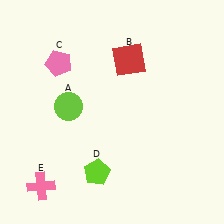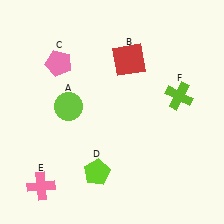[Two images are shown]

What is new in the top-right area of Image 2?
A lime cross (F) was added in the top-right area of Image 2.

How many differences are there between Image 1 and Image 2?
There is 1 difference between the two images.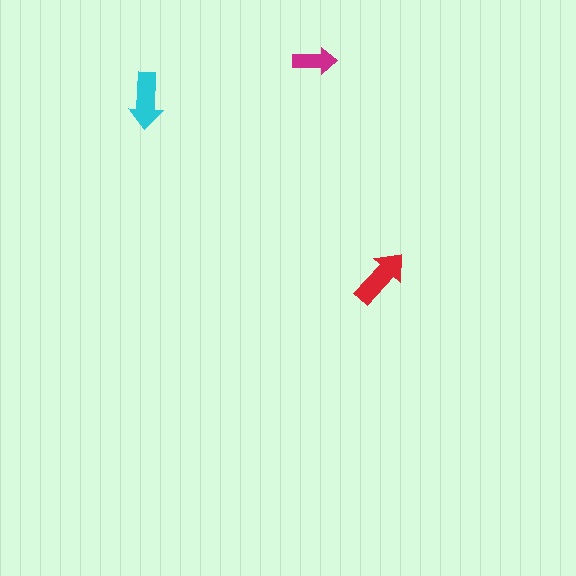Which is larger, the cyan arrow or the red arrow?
The red one.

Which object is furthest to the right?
The red arrow is rightmost.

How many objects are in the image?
There are 3 objects in the image.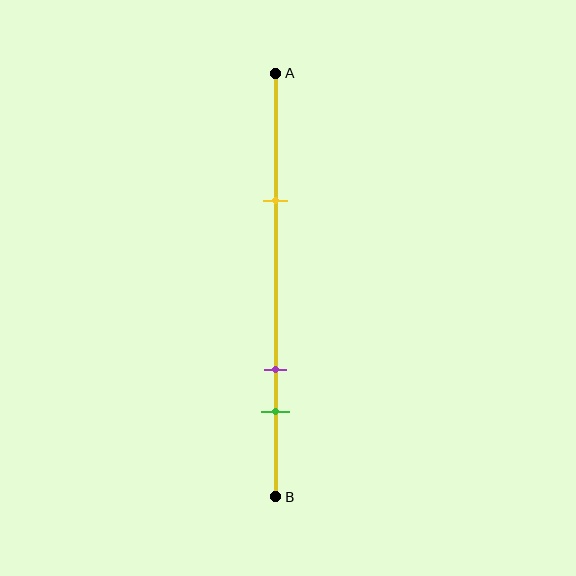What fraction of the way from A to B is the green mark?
The green mark is approximately 80% (0.8) of the way from A to B.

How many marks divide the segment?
There are 3 marks dividing the segment.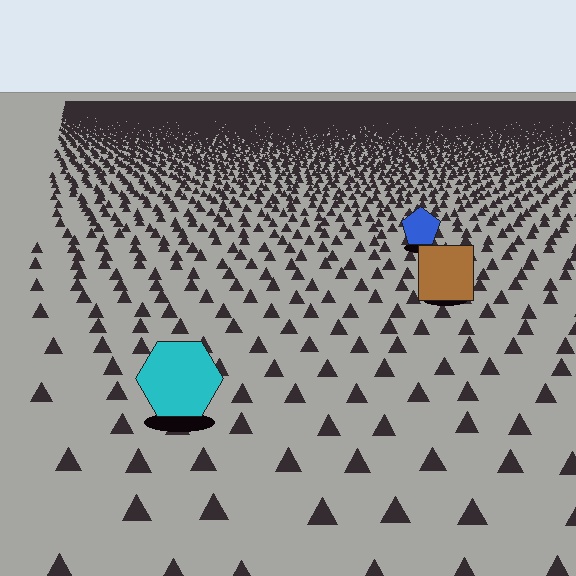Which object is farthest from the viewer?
The blue pentagon is farthest from the viewer. It appears smaller and the ground texture around it is denser.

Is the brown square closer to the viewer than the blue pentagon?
Yes. The brown square is closer — you can tell from the texture gradient: the ground texture is coarser near it.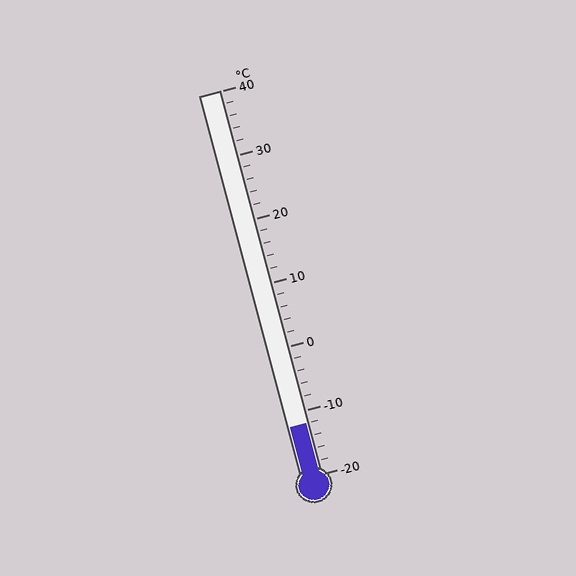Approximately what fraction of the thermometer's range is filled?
The thermometer is filled to approximately 15% of its range.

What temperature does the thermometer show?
The thermometer shows approximately -12°C.